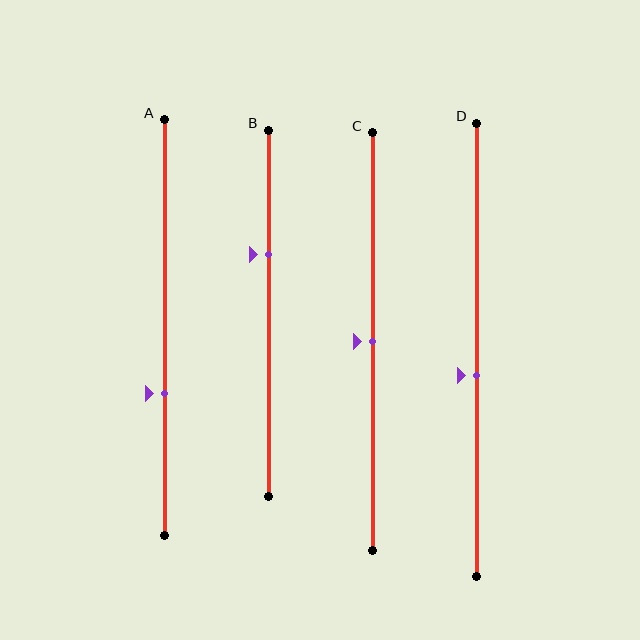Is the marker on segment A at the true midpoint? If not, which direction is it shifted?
No, the marker on segment A is shifted downward by about 16% of the segment length.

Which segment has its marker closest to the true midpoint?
Segment C has its marker closest to the true midpoint.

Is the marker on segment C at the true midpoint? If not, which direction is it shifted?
Yes, the marker on segment C is at the true midpoint.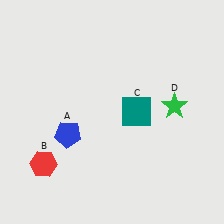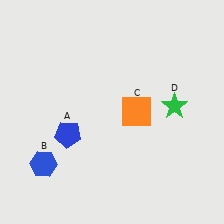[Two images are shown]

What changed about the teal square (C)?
In Image 1, C is teal. In Image 2, it changed to orange.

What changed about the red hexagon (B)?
In Image 1, B is red. In Image 2, it changed to blue.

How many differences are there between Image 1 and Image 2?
There are 2 differences between the two images.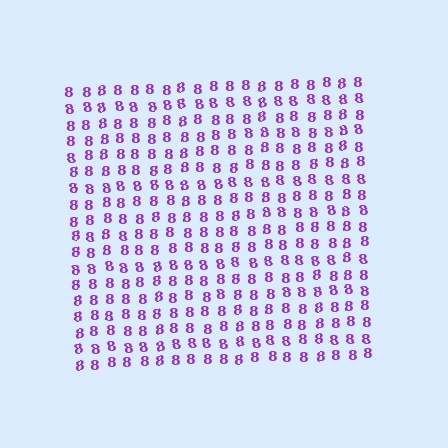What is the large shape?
The large shape is a square.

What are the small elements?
The small elements are digit 8's.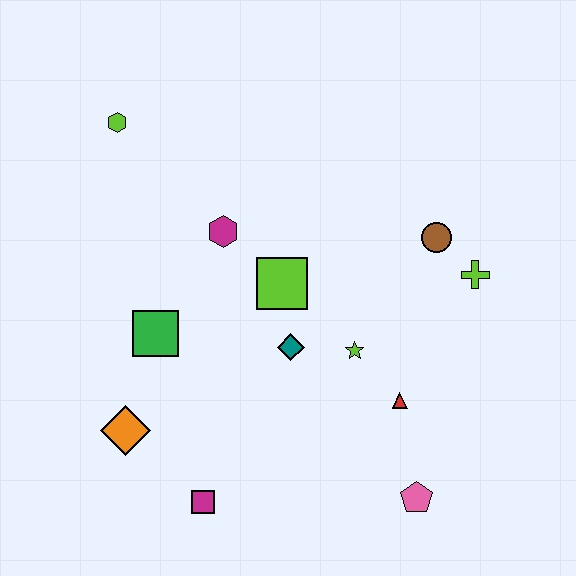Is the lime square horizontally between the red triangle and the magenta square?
Yes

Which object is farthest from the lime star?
The lime hexagon is farthest from the lime star.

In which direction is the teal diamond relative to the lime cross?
The teal diamond is to the left of the lime cross.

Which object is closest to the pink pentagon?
The red triangle is closest to the pink pentagon.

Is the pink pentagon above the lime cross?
No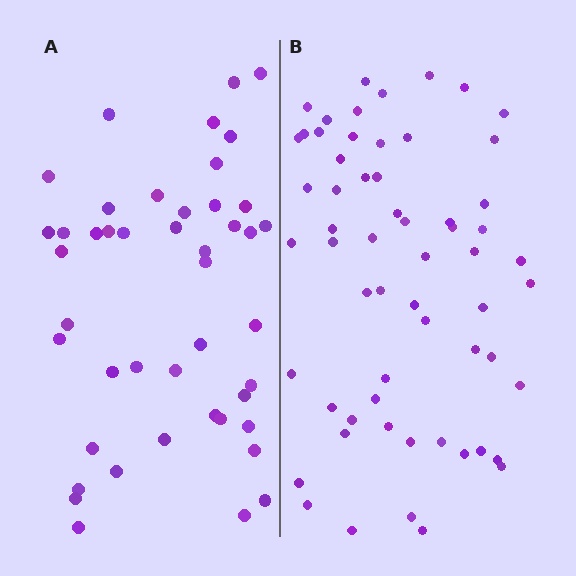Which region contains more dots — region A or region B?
Region B (the right region) has more dots.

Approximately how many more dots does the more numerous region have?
Region B has approximately 15 more dots than region A.